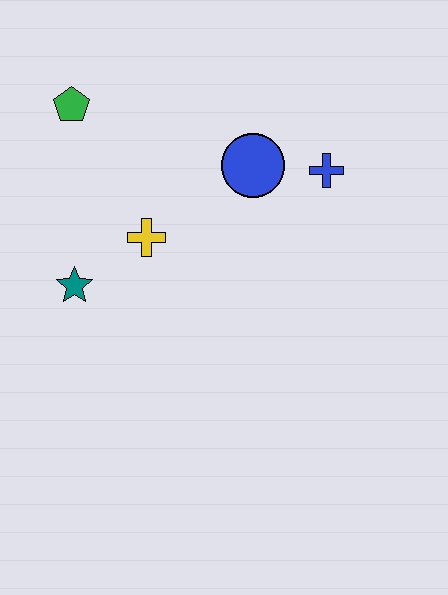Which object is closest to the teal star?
The yellow cross is closest to the teal star.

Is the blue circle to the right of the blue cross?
No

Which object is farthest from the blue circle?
The teal star is farthest from the blue circle.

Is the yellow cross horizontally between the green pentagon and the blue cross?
Yes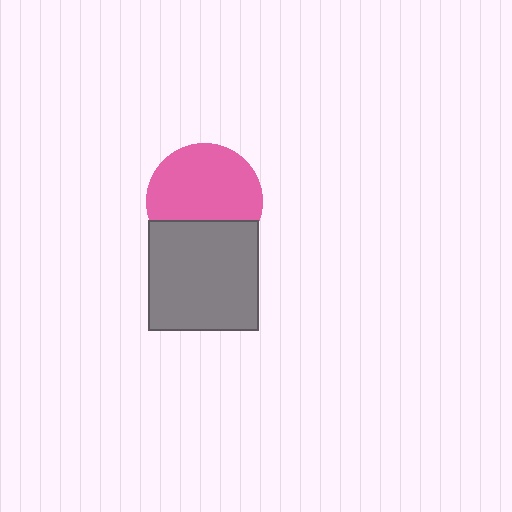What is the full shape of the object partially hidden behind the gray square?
The partially hidden object is a pink circle.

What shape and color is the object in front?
The object in front is a gray square.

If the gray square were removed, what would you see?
You would see the complete pink circle.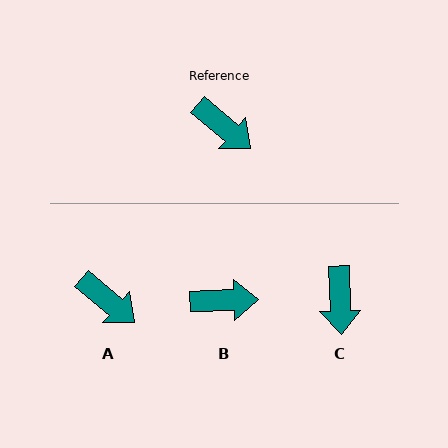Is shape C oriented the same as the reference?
No, it is off by about 48 degrees.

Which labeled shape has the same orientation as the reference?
A.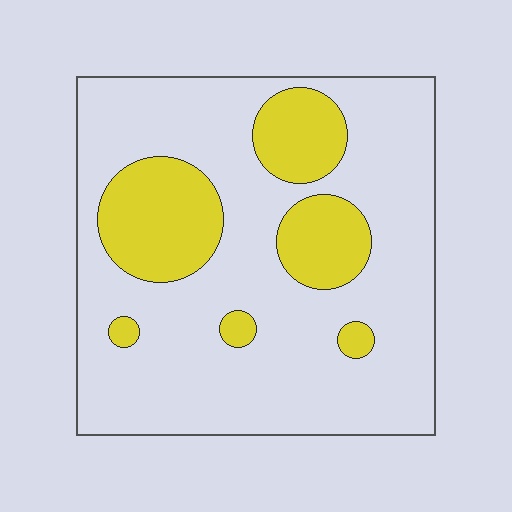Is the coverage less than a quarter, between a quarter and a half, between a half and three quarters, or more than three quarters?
Less than a quarter.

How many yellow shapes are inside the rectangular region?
6.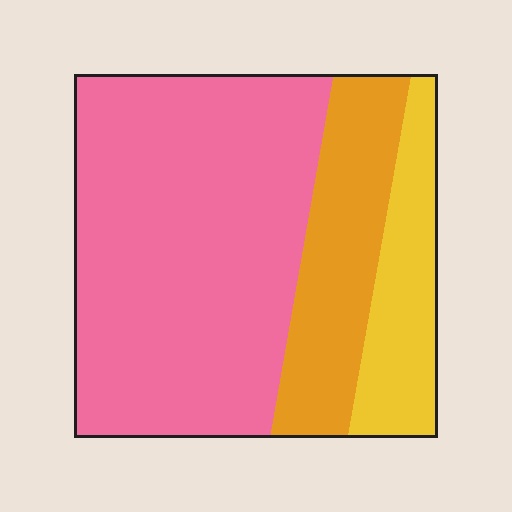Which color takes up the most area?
Pink, at roughly 65%.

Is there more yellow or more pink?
Pink.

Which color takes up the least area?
Yellow, at roughly 15%.